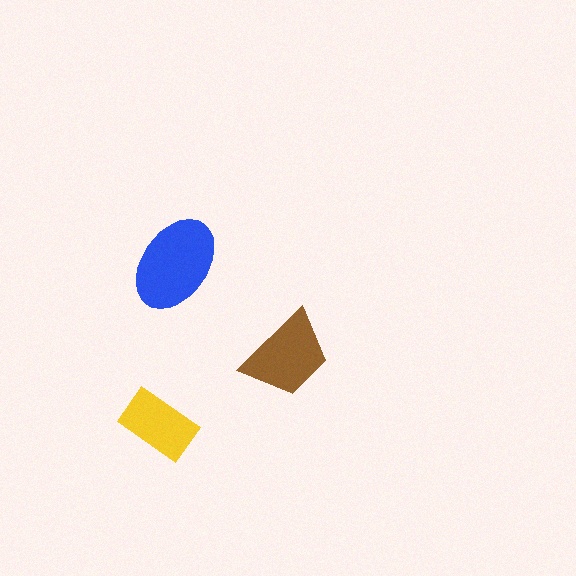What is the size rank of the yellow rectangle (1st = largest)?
3rd.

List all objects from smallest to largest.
The yellow rectangle, the brown trapezoid, the blue ellipse.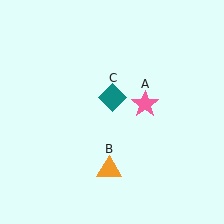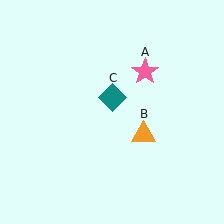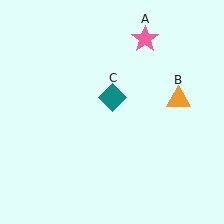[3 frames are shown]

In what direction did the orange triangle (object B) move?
The orange triangle (object B) moved up and to the right.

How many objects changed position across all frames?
2 objects changed position: pink star (object A), orange triangle (object B).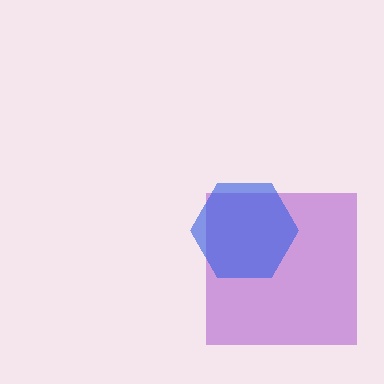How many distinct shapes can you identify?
There are 2 distinct shapes: a purple square, a blue hexagon.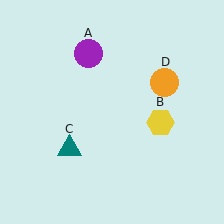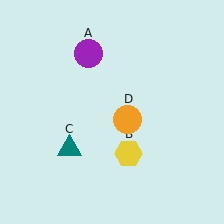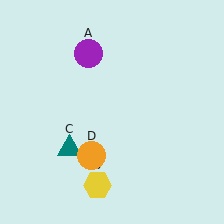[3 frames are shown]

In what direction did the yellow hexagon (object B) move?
The yellow hexagon (object B) moved down and to the left.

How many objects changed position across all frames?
2 objects changed position: yellow hexagon (object B), orange circle (object D).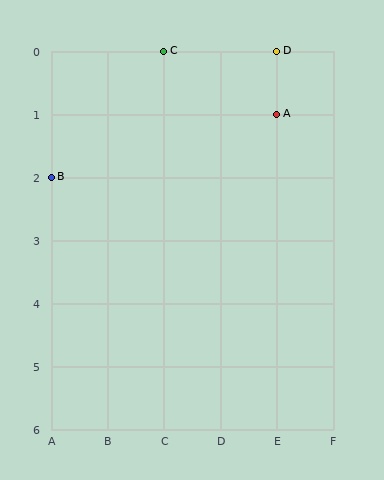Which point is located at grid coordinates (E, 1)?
Point A is at (E, 1).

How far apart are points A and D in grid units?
Points A and D are 1 row apart.